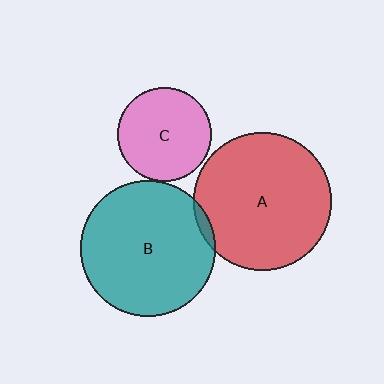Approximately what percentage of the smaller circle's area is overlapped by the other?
Approximately 5%.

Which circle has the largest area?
Circle A (red).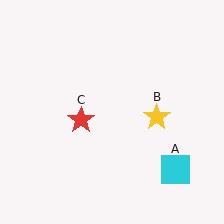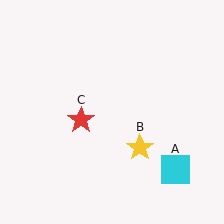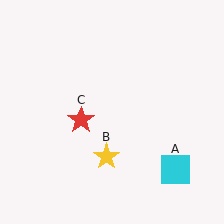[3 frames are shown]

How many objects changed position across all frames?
1 object changed position: yellow star (object B).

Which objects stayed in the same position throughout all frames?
Cyan square (object A) and red star (object C) remained stationary.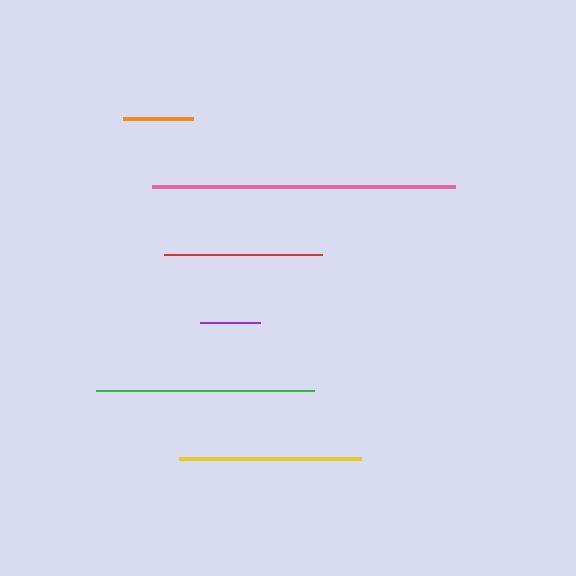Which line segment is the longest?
The pink line is the longest at approximately 303 pixels.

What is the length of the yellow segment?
The yellow segment is approximately 182 pixels long.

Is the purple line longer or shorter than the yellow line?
The yellow line is longer than the purple line.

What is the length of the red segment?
The red segment is approximately 158 pixels long.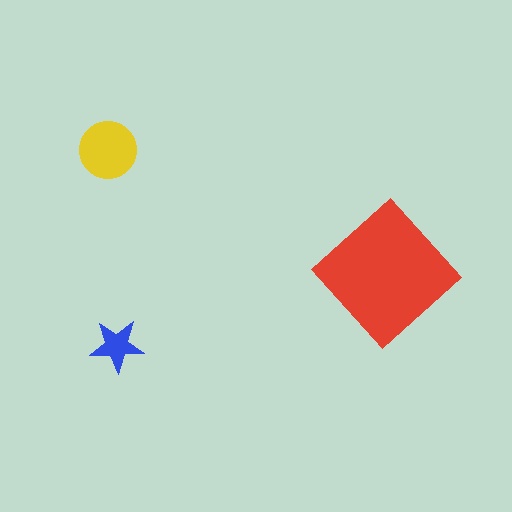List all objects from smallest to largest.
The blue star, the yellow circle, the red diamond.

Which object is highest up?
The yellow circle is topmost.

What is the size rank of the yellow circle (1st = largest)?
2nd.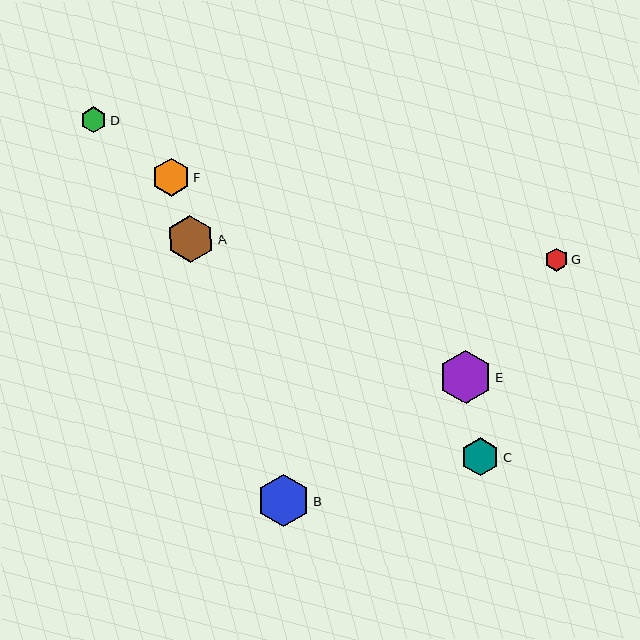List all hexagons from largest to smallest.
From largest to smallest: E, B, A, C, F, D, G.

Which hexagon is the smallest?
Hexagon G is the smallest with a size of approximately 23 pixels.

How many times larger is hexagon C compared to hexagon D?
Hexagon C is approximately 1.5 times the size of hexagon D.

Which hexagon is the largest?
Hexagon E is the largest with a size of approximately 53 pixels.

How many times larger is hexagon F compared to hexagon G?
Hexagon F is approximately 1.6 times the size of hexagon G.